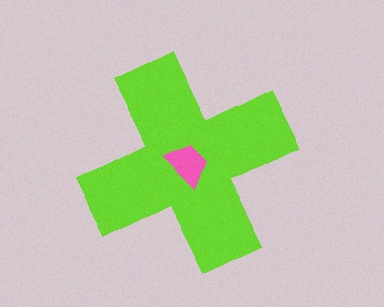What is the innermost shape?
The pink trapezoid.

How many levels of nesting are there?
2.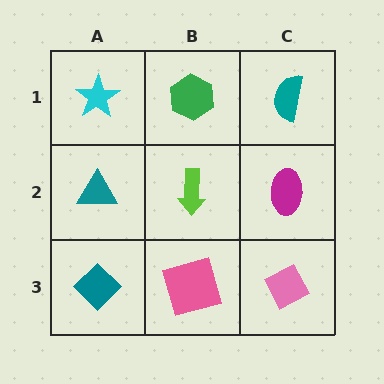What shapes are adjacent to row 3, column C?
A magenta ellipse (row 2, column C), a pink square (row 3, column B).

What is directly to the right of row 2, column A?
A lime arrow.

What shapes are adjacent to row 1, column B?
A lime arrow (row 2, column B), a cyan star (row 1, column A), a teal semicircle (row 1, column C).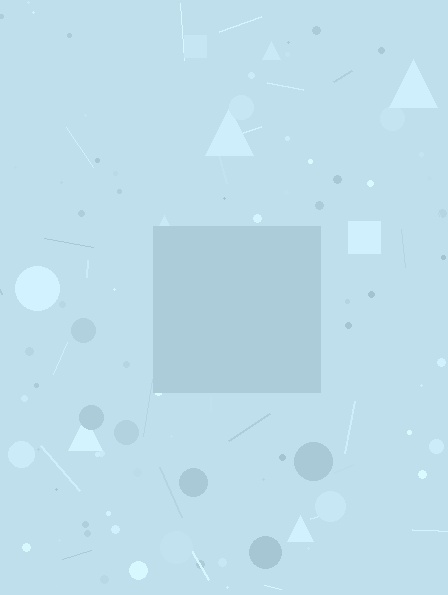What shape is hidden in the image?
A square is hidden in the image.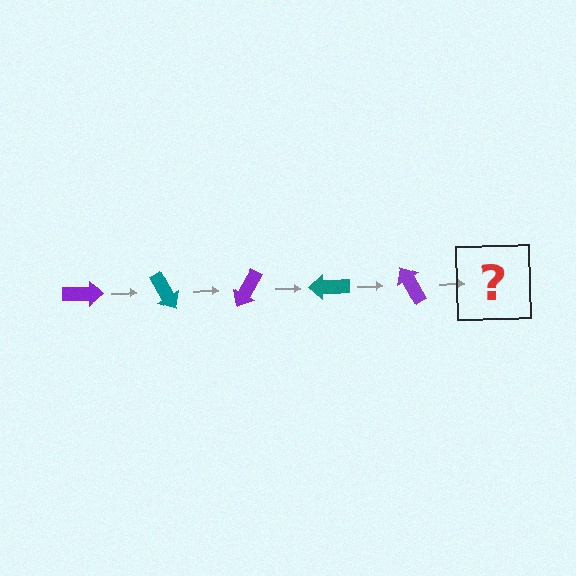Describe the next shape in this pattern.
It should be a teal arrow, rotated 300 degrees from the start.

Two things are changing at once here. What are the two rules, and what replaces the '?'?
The two rules are that it rotates 60 degrees each step and the color cycles through purple and teal. The '?' should be a teal arrow, rotated 300 degrees from the start.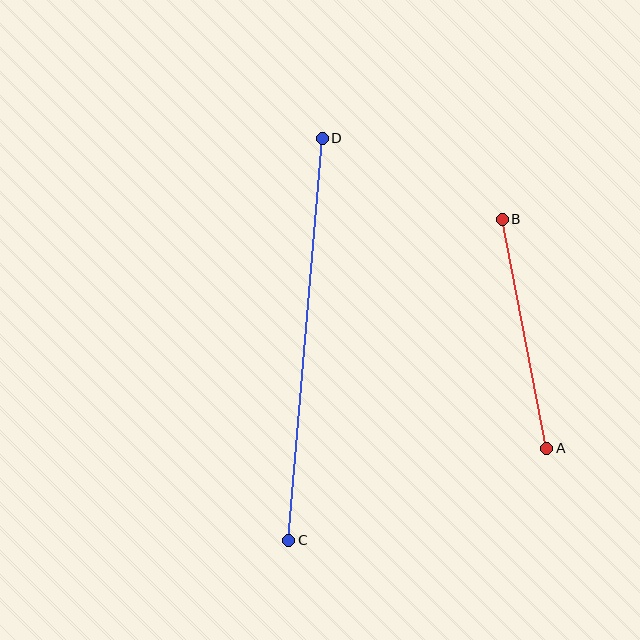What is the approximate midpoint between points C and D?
The midpoint is at approximately (305, 339) pixels.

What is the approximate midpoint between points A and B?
The midpoint is at approximately (525, 334) pixels.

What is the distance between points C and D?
The distance is approximately 404 pixels.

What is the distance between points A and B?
The distance is approximately 233 pixels.